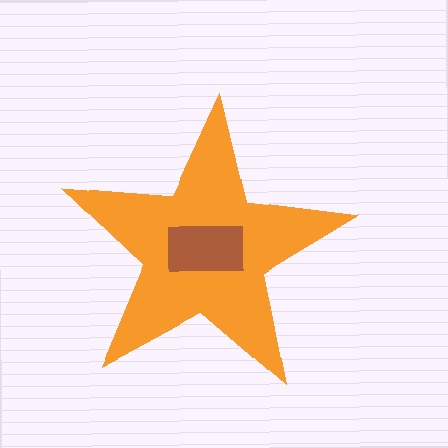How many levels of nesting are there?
2.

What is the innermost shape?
The brown rectangle.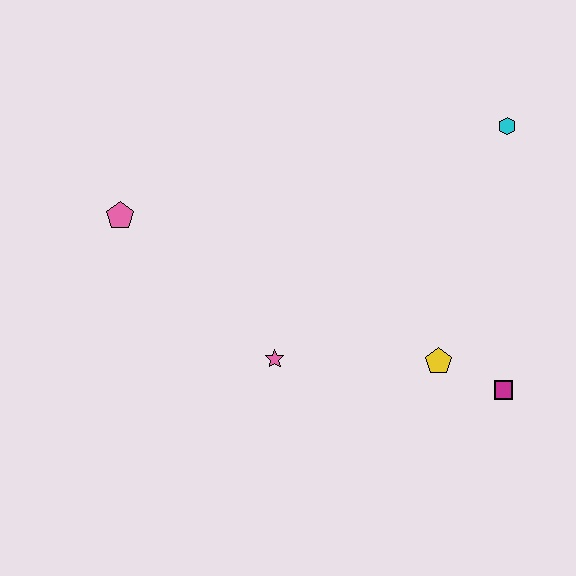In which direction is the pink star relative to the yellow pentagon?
The pink star is to the left of the yellow pentagon.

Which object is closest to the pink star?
The yellow pentagon is closest to the pink star.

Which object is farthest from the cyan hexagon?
The pink pentagon is farthest from the cyan hexagon.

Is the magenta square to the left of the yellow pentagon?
No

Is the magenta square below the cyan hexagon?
Yes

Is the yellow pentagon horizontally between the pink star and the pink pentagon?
No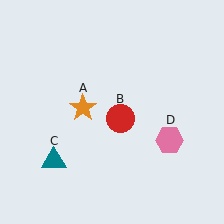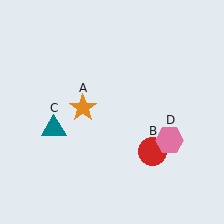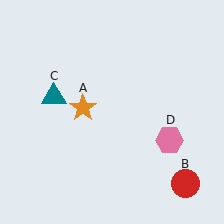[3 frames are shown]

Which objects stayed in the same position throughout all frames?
Orange star (object A) and pink hexagon (object D) remained stationary.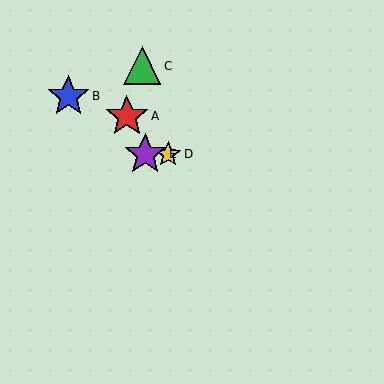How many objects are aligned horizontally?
2 objects (D, E) are aligned horizontally.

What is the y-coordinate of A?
Object A is at y≈116.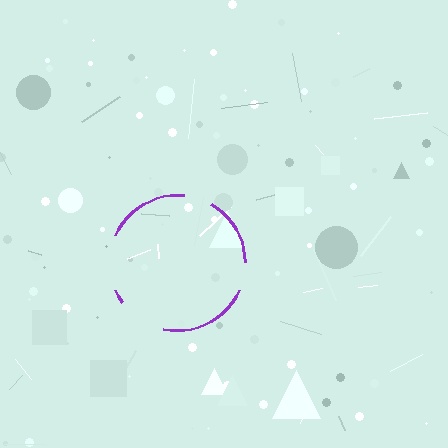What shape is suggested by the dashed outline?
The dashed outline suggests a circle.